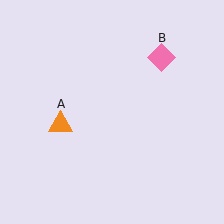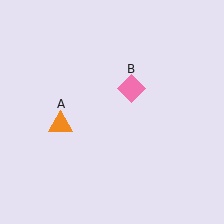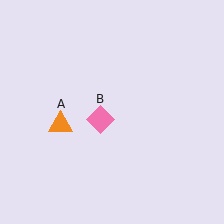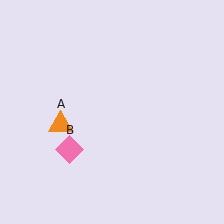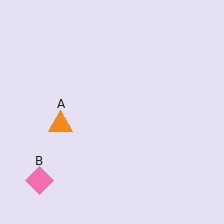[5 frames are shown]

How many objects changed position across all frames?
1 object changed position: pink diamond (object B).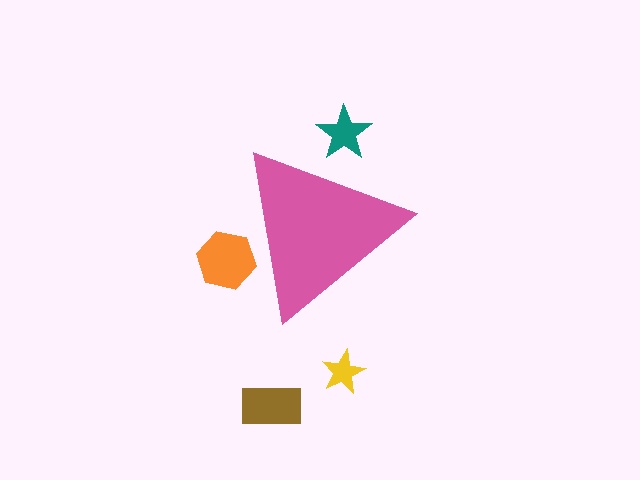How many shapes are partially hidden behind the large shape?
2 shapes are partially hidden.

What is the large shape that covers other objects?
A pink triangle.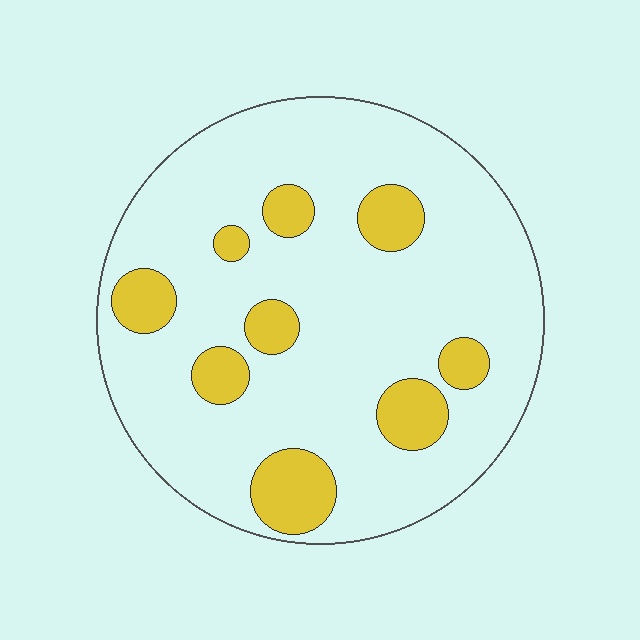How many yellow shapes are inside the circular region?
9.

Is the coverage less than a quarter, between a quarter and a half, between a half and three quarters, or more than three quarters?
Less than a quarter.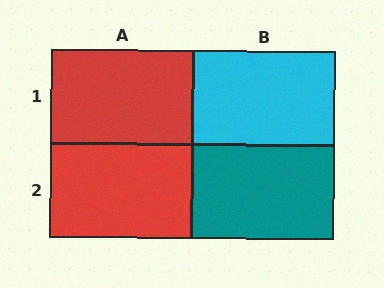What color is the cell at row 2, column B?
Teal.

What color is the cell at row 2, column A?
Red.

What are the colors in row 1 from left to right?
Red, cyan.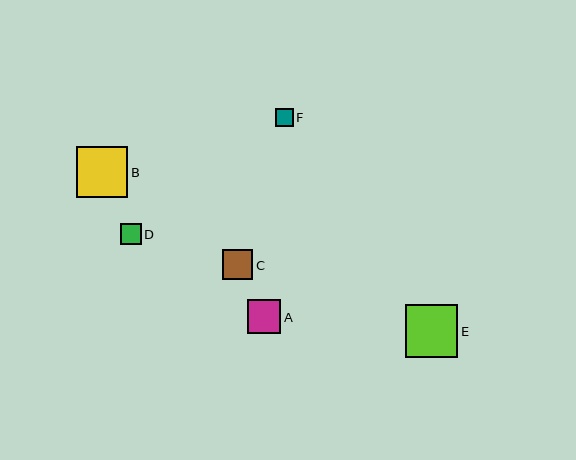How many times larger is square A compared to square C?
Square A is approximately 1.1 times the size of square C.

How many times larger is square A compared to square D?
Square A is approximately 1.6 times the size of square D.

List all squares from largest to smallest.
From largest to smallest: E, B, A, C, D, F.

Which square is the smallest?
Square F is the smallest with a size of approximately 18 pixels.